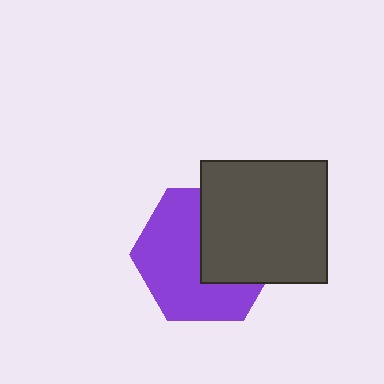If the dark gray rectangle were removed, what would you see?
You would see the complete purple hexagon.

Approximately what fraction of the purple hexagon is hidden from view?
Roughly 42% of the purple hexagon is hidden behind the dark gray rectangle.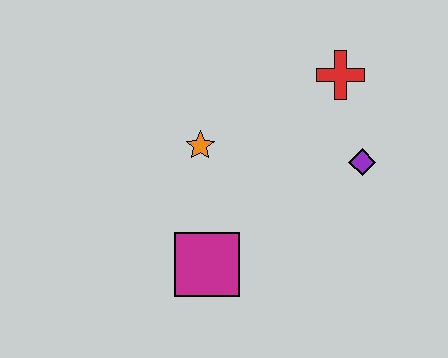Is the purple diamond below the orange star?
Yes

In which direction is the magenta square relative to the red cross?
The magenta square is below the red cross.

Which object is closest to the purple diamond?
The red cross is closest to the purple diamond.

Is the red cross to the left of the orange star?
No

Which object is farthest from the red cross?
The magenta square is farthest from the red cross.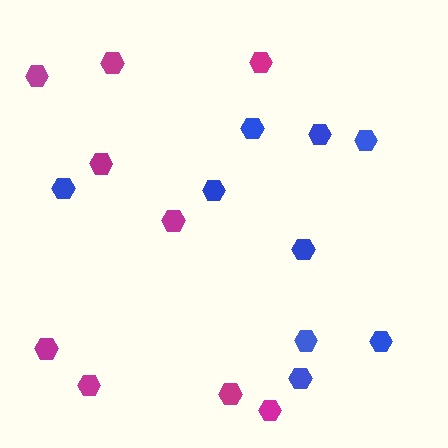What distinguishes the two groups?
There are 2 groups: one group of blue hexagons (9) and one group of magenta hexagons (9).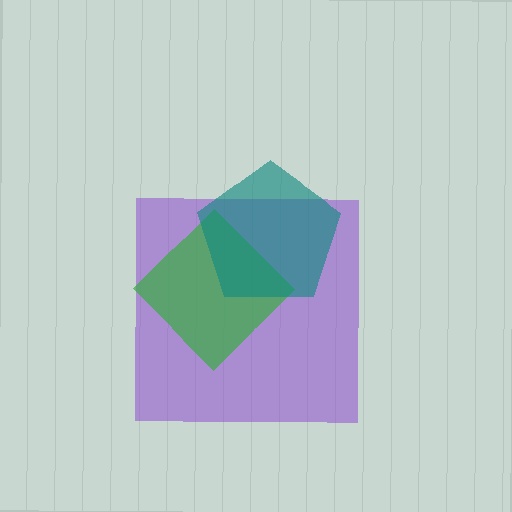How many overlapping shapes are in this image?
There are 3 overlapping shapes in the image.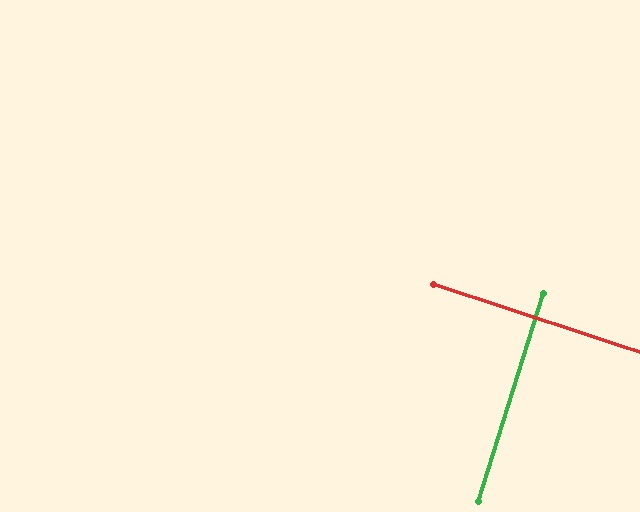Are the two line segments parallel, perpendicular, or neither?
Perpendicular — they meet at approximately 89°.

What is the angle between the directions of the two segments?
Approximately 89 degrees.